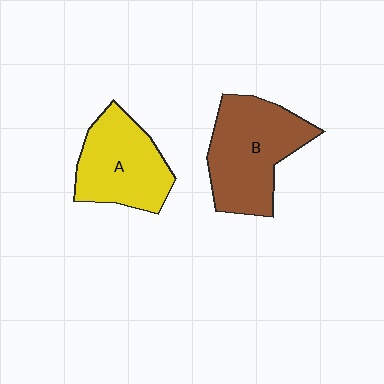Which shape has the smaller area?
Shape A (yellow).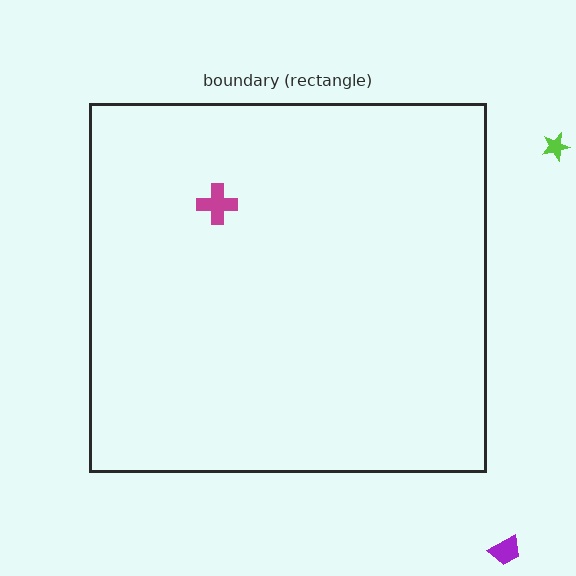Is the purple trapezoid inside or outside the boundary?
Outside.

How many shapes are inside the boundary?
1 inside, 2 outside.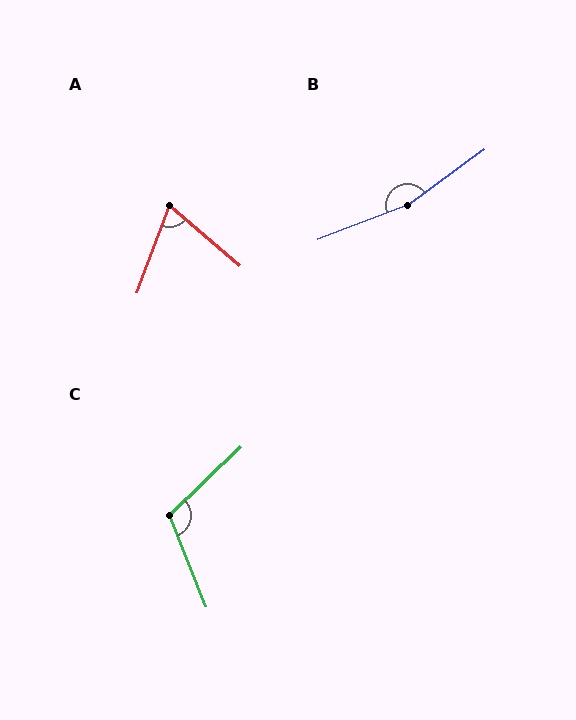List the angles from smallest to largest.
A (70°), C (112°), B (165°).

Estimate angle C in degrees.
Approximately 112 degrees.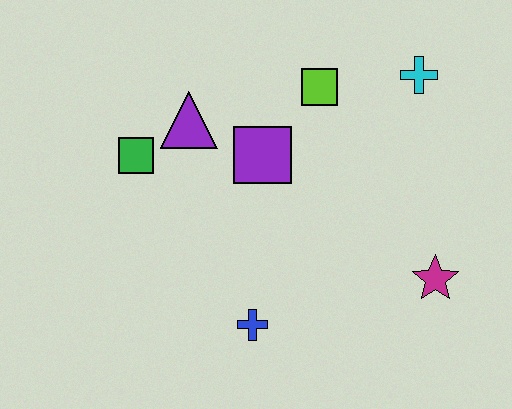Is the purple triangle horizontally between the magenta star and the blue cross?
No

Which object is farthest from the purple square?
The magenta star is farthest from the purple square.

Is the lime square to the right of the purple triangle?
Yes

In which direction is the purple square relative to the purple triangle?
The purple square is to the right of the purple triangle.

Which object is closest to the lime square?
The purple square is closest to the lime square.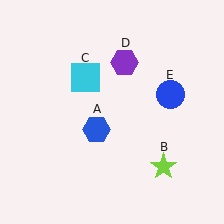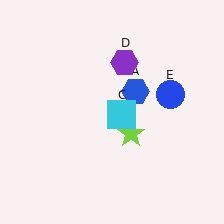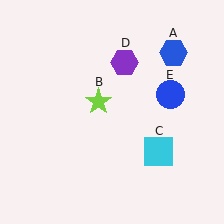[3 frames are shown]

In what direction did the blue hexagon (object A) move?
The blue hexagon (object A) moved up and to the right.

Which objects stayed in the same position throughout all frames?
Purple hexagon (object D) and blue circle (object E) remained stationary.